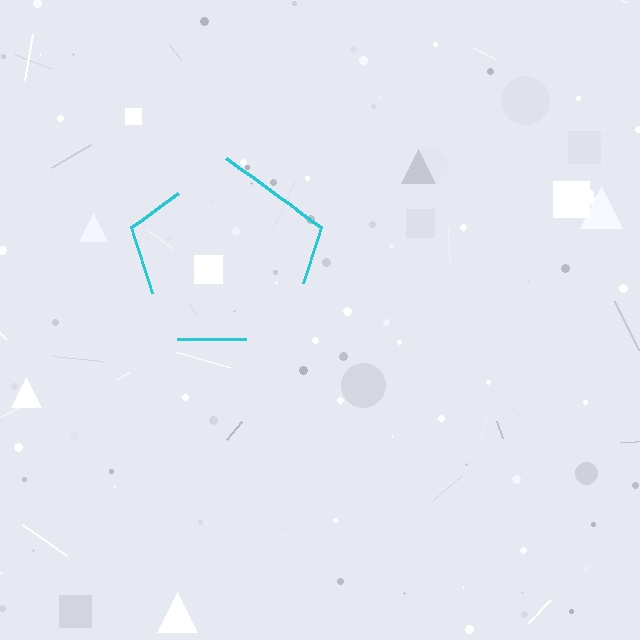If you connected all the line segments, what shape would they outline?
They would outline a pentagon.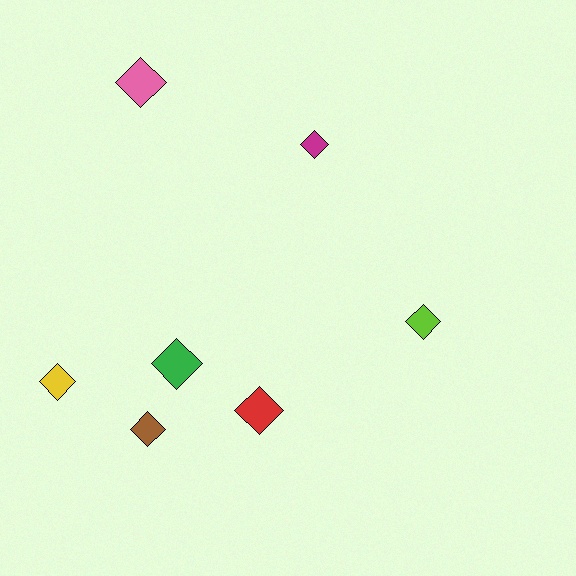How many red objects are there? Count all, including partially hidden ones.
There is 1 red object.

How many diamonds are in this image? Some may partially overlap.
There are 7 diamonds.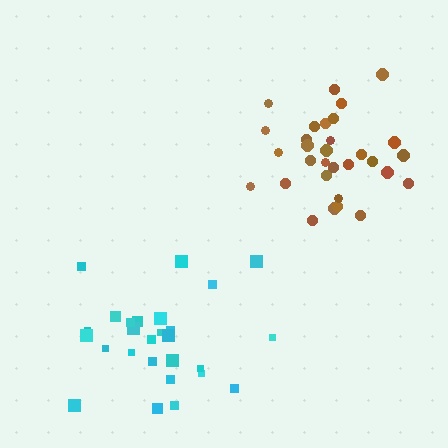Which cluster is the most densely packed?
Brown.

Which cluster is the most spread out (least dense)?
Cyan.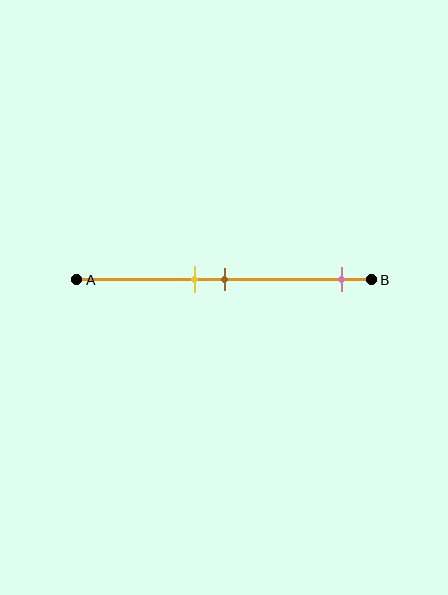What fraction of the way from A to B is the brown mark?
The brown mark is approximately 50% (0.5) of the way from A to B.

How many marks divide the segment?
There are 3 marks dividing the segment.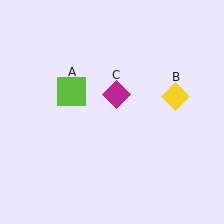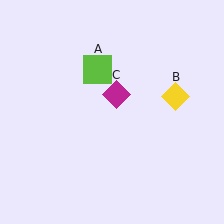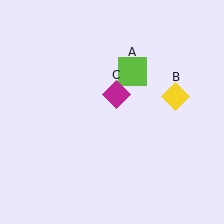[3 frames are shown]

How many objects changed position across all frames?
1 object changed position: lime square (object A).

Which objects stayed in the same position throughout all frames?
Yellow diamond (object B) and magenta diamond (object C) remained stationary.